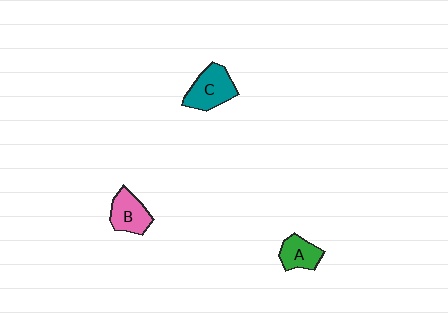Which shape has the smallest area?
Shape A (green).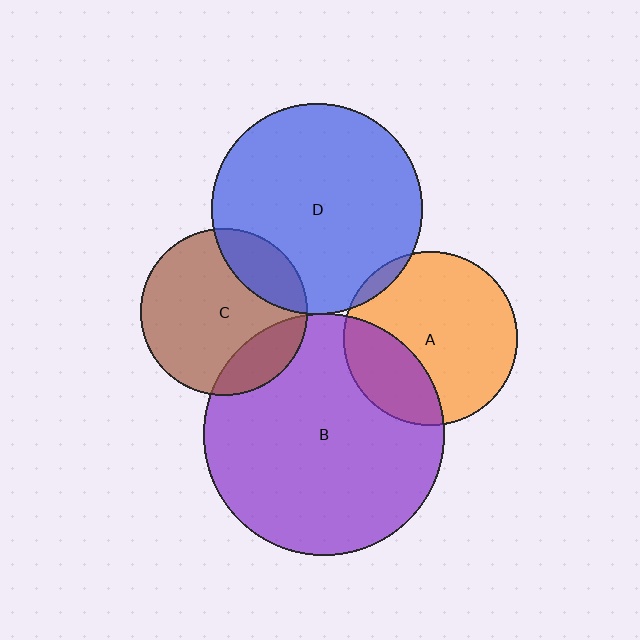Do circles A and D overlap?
Yes.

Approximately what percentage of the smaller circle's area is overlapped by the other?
Approximately 5%.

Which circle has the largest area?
Circle B (purple).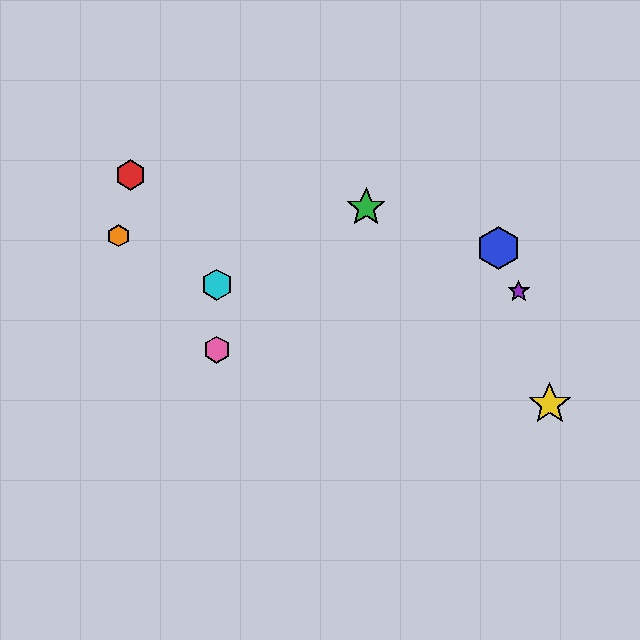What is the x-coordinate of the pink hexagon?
The pink hexagon is at x≈217.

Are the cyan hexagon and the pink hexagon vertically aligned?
Yes, both are at x≈217.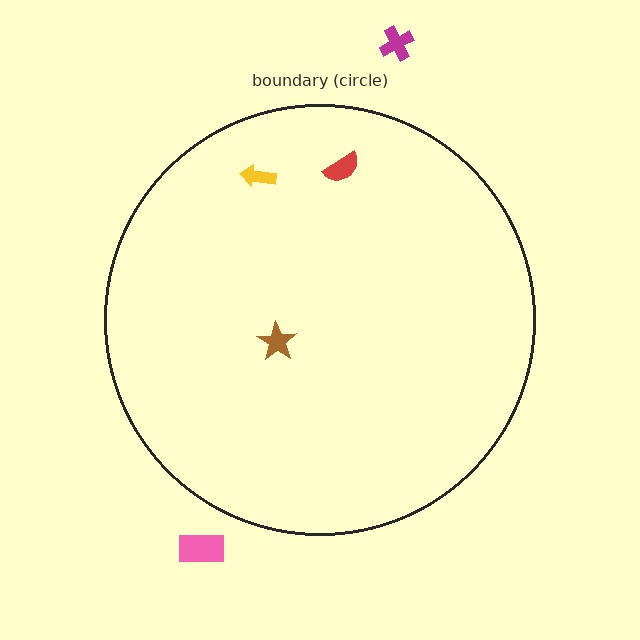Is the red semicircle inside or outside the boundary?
Inside.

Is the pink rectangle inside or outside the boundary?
Outside.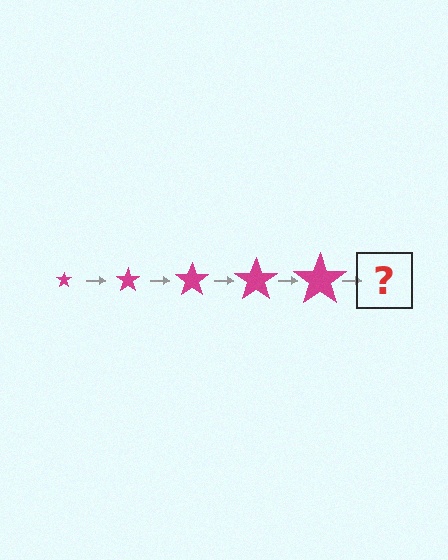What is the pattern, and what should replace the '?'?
The pattern is that the star gets progressively larger each step. The '?' should be a magenta star, larger than the previous one.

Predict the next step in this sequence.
The next step is a magenta star, larger than the previous one.